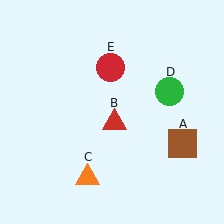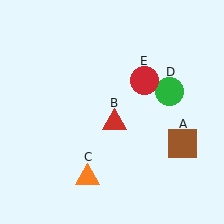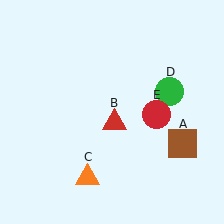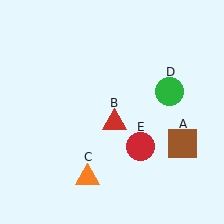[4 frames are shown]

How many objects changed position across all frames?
1 object changed position: red circle (object E).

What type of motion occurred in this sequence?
The red circle (object E) rotated clockwise around the center of the scene.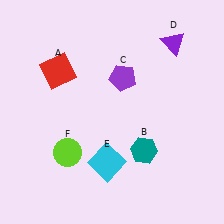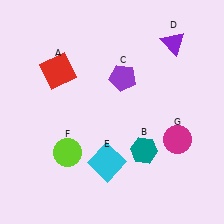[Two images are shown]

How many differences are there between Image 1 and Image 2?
There is 1 difference between the two images.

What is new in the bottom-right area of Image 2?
A magenta circle (G) was added in the bottom-right area of Image 2.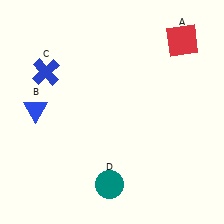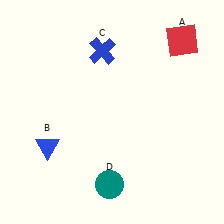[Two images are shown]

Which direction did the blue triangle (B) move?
The blue triangle (B) moved down.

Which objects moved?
The objects that moved are: the blue triangle (B), the blue cross (C).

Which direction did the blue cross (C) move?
The blue cross (C) moved right.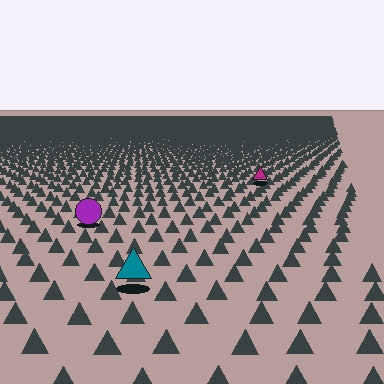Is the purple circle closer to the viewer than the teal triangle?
No. The teal triangle is closer — you can tell from the texture gradient: the ground texture is coarser near it.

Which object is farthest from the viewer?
The magenta triangle is farthest from the viewer. It appears smaller and the ground texture around it is denser.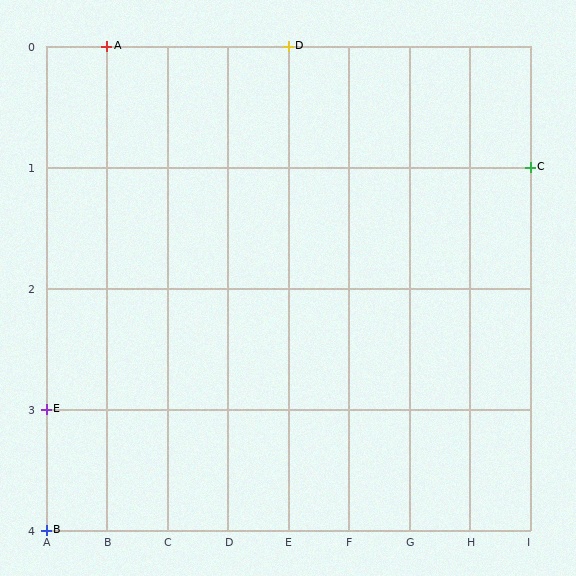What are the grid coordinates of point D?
Point D is at grid coordinates (E, 0).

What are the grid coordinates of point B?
Point B is at grid coordinates (A, 4).